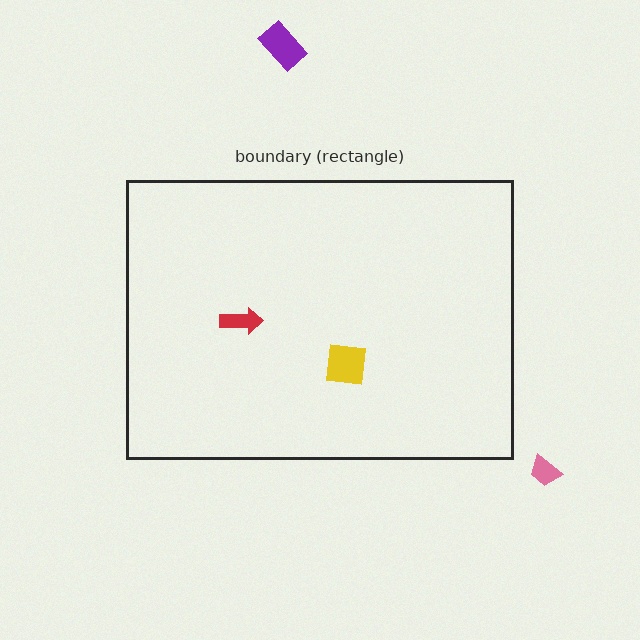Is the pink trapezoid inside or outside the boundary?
Outside.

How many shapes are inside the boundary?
2 inside, 2 outside.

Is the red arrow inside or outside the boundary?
Inside.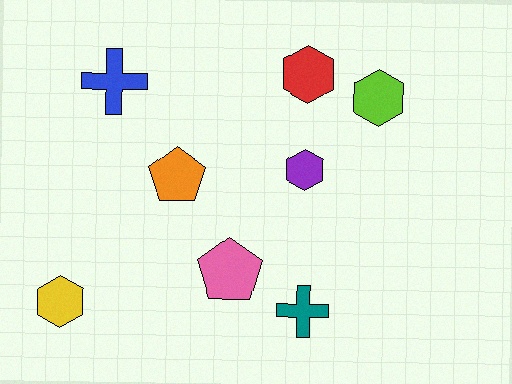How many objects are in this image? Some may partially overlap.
There are 8 objects.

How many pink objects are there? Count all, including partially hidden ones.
There is 1 pink object.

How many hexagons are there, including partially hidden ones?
There are 4 hexagons.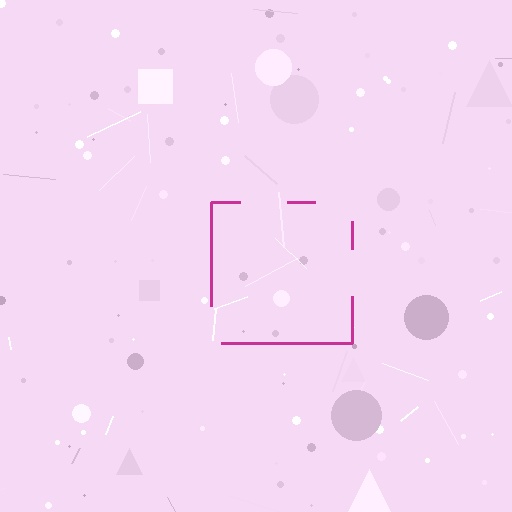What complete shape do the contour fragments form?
The contour fragments form a square.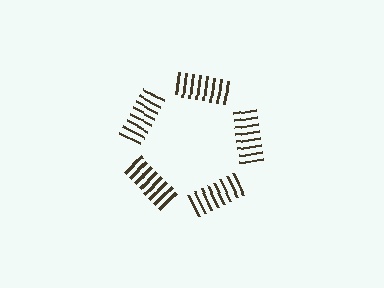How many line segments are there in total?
40 — 8 along each of the 5 edges.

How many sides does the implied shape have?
5 sides — the line-ends trace a pentagon.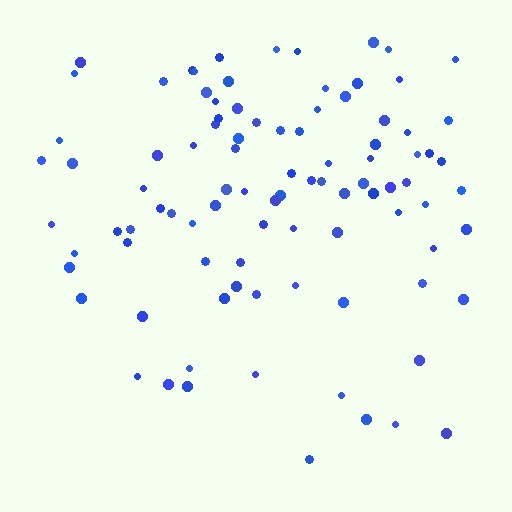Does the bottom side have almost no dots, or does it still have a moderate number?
Still a moderate number, just noticeably fewer than the top.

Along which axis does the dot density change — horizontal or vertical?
Vertical.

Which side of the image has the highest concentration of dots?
The top.